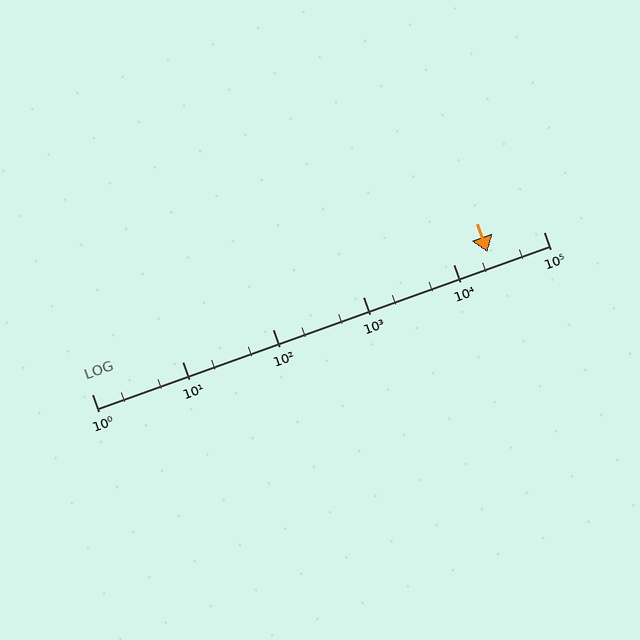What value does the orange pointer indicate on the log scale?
The pointer indicates approximately 24000.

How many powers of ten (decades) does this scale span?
The scale spans 5 decades, from 1 to 100000.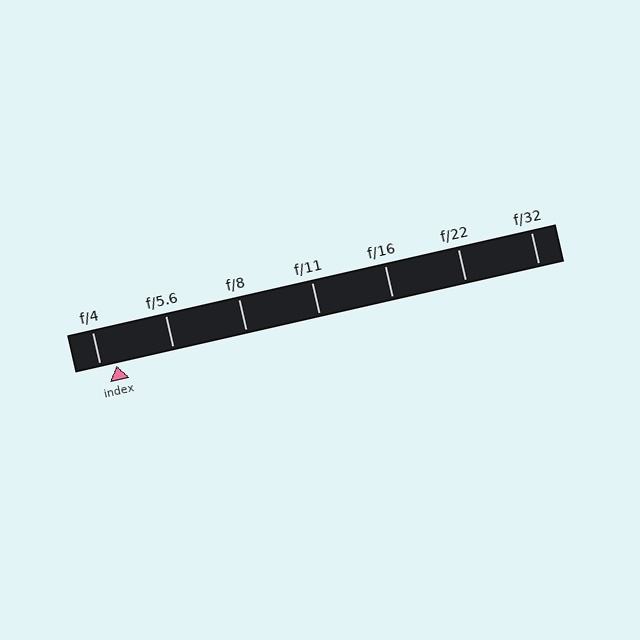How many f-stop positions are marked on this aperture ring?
There are 7 f-stop positions marked.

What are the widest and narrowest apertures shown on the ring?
The widest aperture shown is f/4 and the narrowest is f/32.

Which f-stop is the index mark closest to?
The index mark is closest to f/4.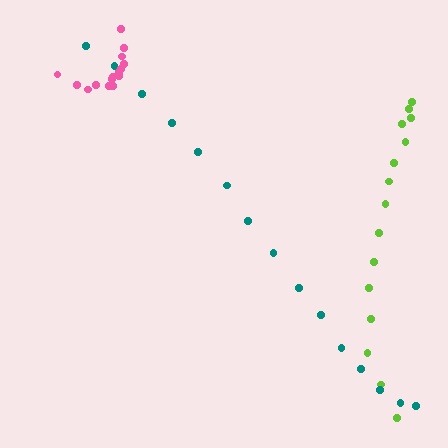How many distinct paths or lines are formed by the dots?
There are 3 distinct paths.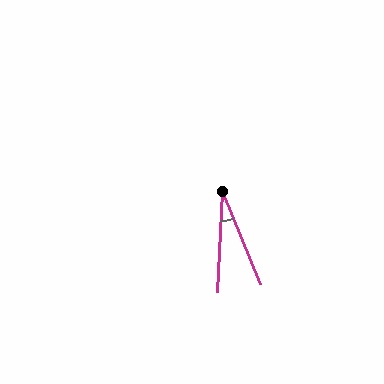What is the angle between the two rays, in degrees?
Approximately 25 degrees.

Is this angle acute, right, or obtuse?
It is acute.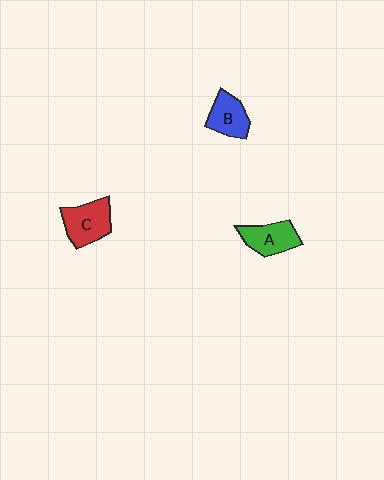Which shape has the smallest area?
Shape B (blue).